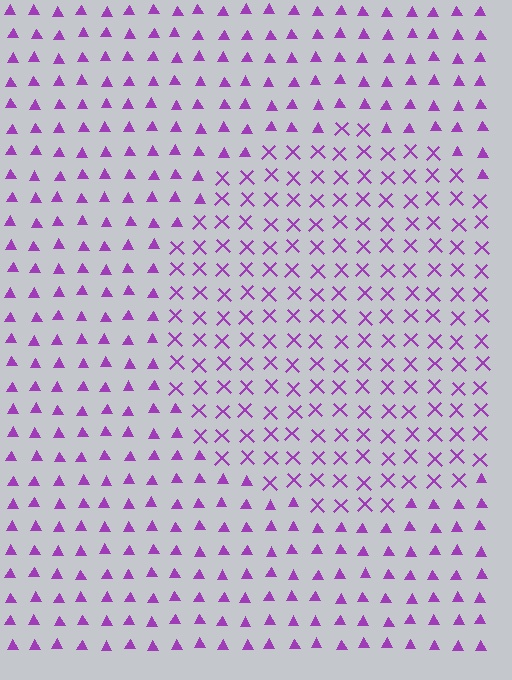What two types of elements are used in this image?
The image uses X marks inside the circle region and triangles outside it.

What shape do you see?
I see a circle.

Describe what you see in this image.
The image is filled with small purple elements arranged in a uniform grid. A circle-shaped region contains X marks, while the surrounding area contains triangles. The boundary is defined purely by the change in element shape.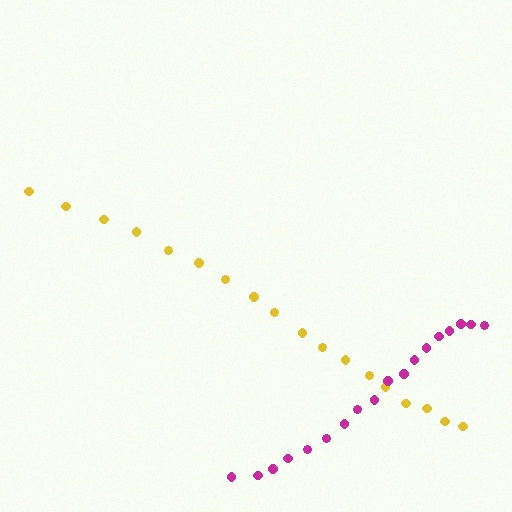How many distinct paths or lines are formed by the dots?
There are 2 distinct paths.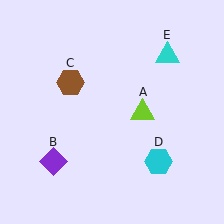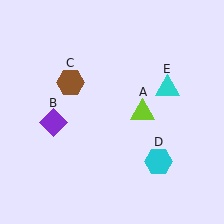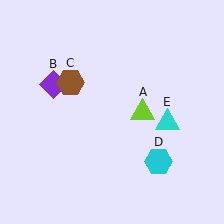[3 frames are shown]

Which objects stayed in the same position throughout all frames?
Lime triangle (object A) and brown hexagon (object C) and cyan hexagon (object D) remained stationary.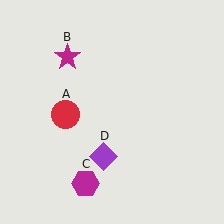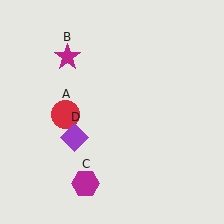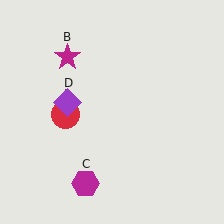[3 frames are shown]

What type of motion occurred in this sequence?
The purple diamond (object D) rotated clockwise around the center of the scene.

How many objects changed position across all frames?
1 object changed position: purple diamond (object D).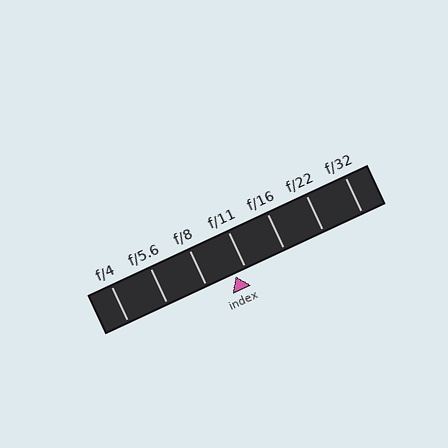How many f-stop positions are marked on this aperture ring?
There are 7 f-stop positions marked.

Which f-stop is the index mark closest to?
The index mark is closest to f/11.